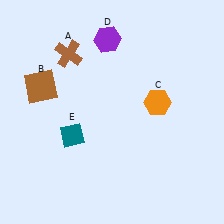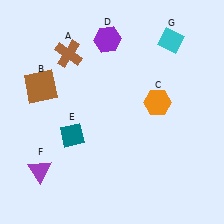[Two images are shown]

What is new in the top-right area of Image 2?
A cyan diamond (G) was added in the top-right area of Image 2.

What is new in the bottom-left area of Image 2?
A purple triangle (F) was added in the bottom-left area of Image 2.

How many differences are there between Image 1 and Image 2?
There are 2 differences between the two images.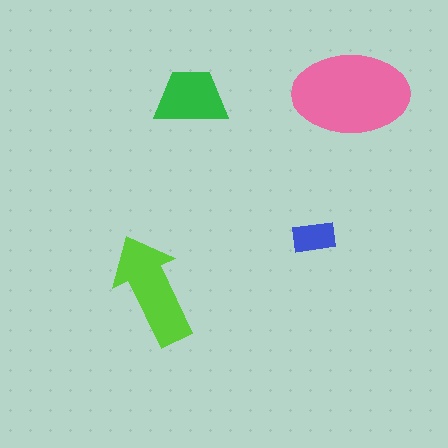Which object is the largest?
The pink ellipse.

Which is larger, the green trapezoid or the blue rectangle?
The green trapezoid.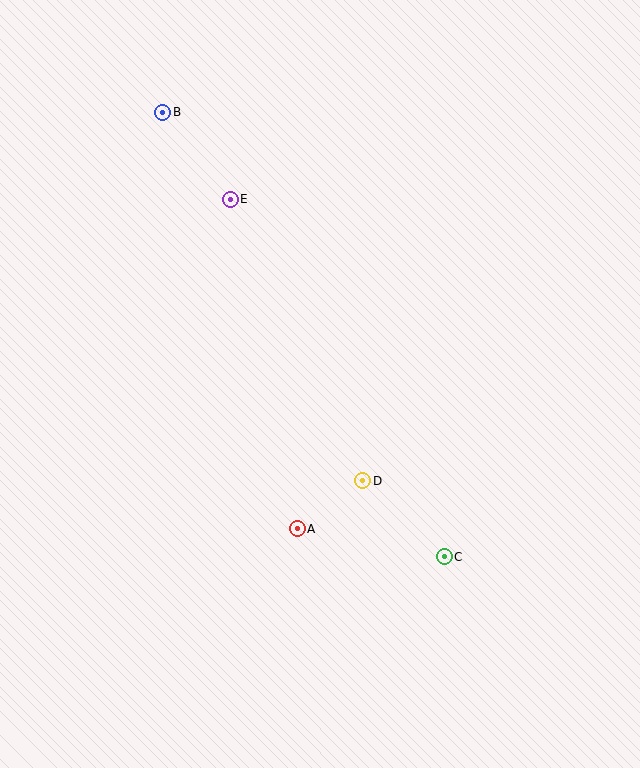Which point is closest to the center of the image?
Point D at (363, 481) is closest to the center.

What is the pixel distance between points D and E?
The distance between D and E is 311 pixels.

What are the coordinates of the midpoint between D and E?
The midpoint between D and E is at (297, 340).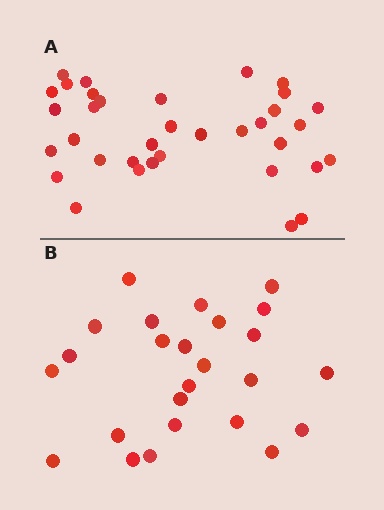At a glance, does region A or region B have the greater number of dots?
Region A (the top region) has more dots.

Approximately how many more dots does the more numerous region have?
Region A has roughly 10 or so more dots than region B.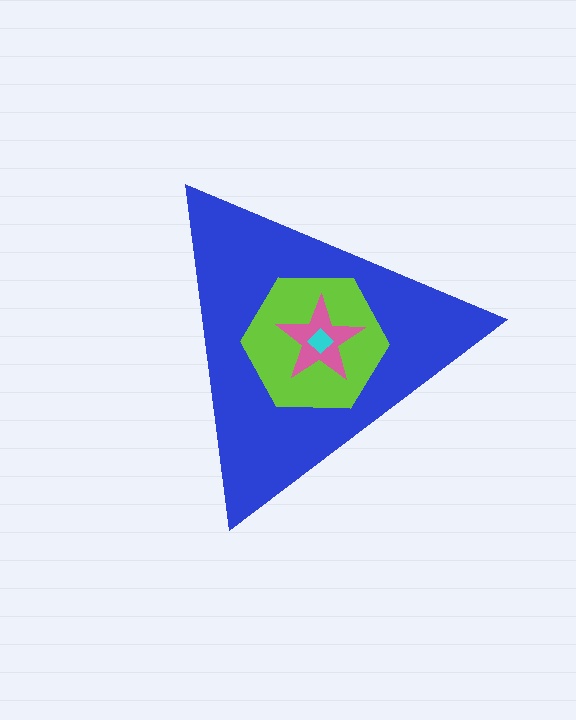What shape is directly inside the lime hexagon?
The pink star.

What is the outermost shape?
The blue triangle.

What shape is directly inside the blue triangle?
The lime hexagon.